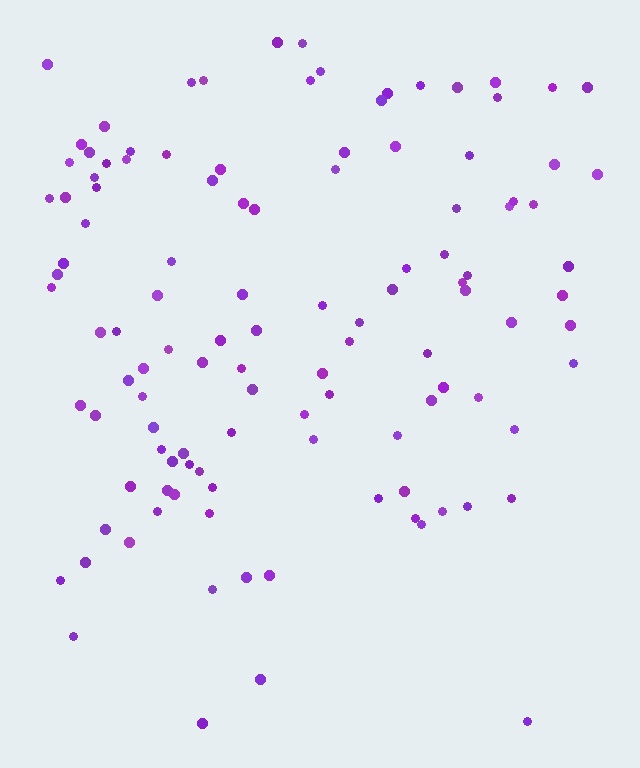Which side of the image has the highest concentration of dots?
The top.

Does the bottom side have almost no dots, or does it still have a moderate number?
Still a moderate number, just noticeably fewer than the top.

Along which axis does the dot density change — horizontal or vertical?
Vertical.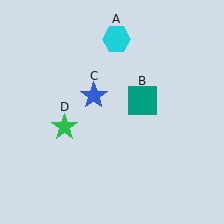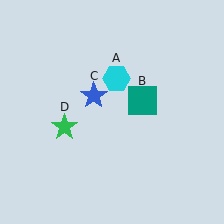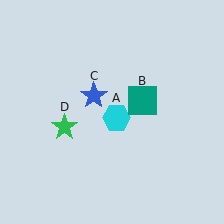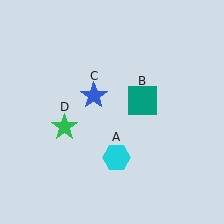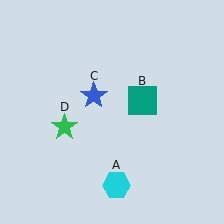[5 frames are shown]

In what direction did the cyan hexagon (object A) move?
The cyan hexagon (object A) moved down.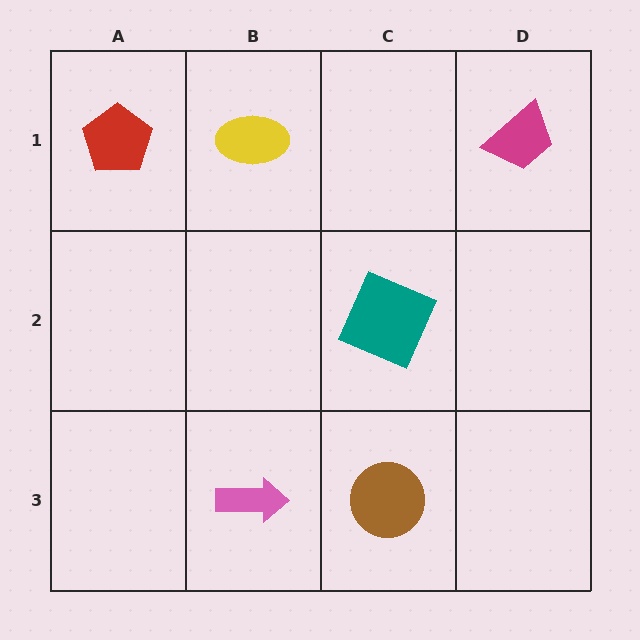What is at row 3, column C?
A brown circle.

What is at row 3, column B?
A pink arrow.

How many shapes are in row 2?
1 shape.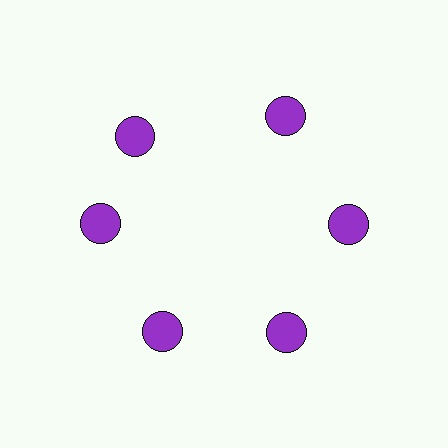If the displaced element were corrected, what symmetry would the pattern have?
It would have 6-fold rotational symmetry — the pattern would map onto itself every 60 degrees.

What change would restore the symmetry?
The symmetry would be restored by rotating it back into even spacing with its neighbors so that all 6 circles sit at equal angles and equal distance from the center.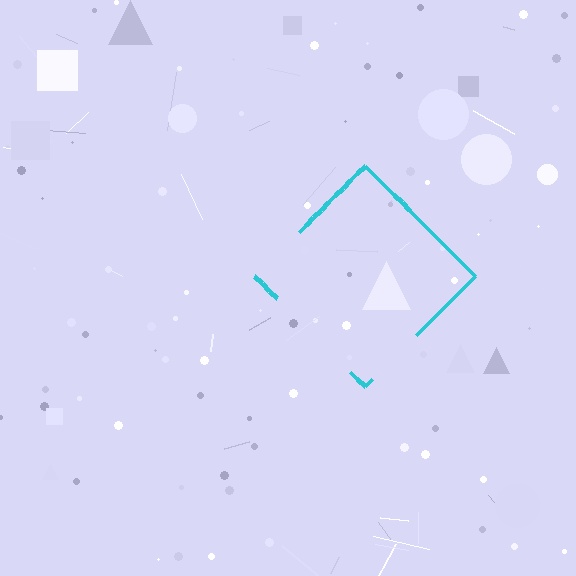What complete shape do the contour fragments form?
The contour fragments form a diamond.